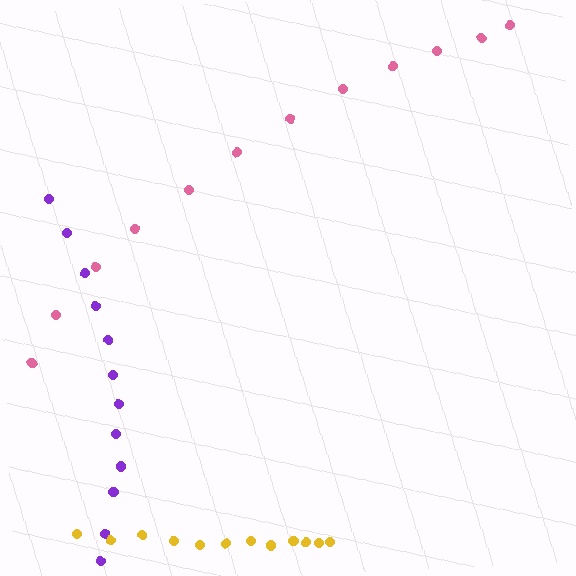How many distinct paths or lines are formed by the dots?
There are 3 distinct paths.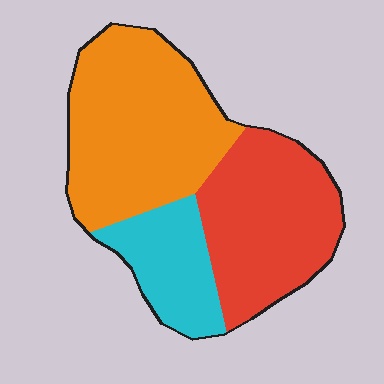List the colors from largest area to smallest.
From largest to smallest: orange, red, cyan.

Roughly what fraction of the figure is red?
Red covers roughly 35% of the figure.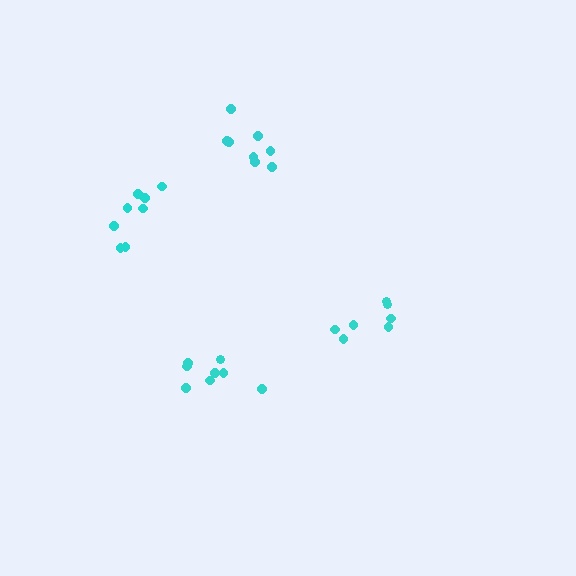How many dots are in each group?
Group 1: 8 dots, Group 2: 8 dots, Group 3: 7 dots, Group 4: 8 dots (31 total).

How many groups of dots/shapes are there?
There are 4 groups.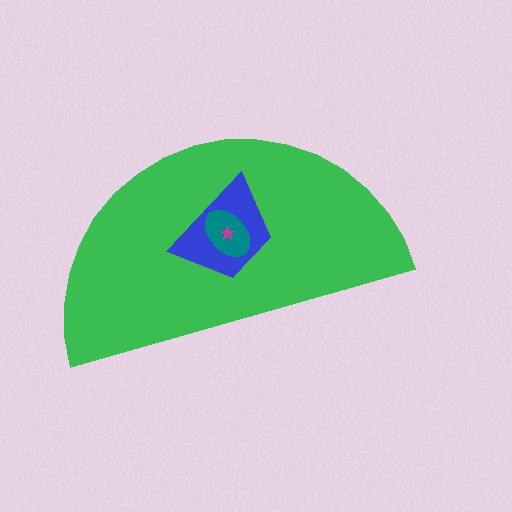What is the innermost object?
The magenta star.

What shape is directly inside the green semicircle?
The blue trapezoid.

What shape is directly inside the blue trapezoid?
The teal ellipse.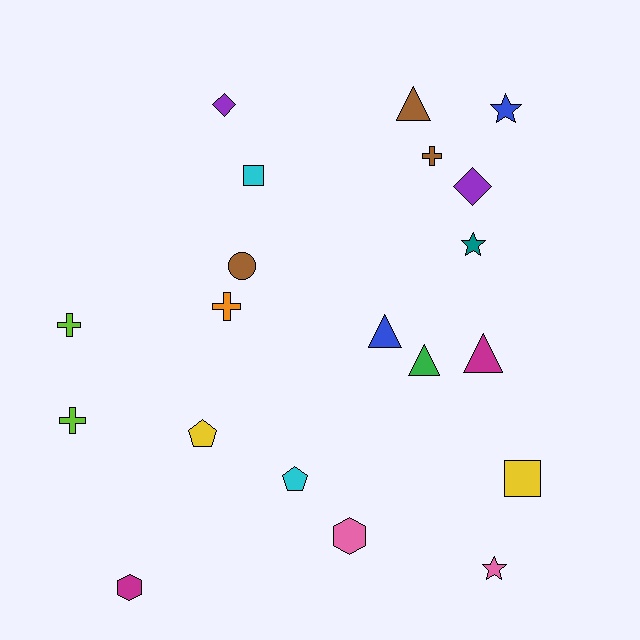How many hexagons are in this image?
There are 2 hexagons.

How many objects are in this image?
There are 20 objects.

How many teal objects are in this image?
There is 1 teal object.